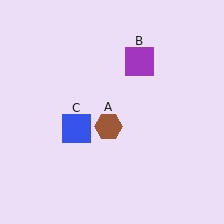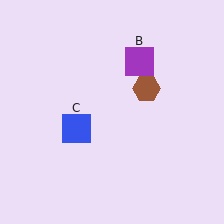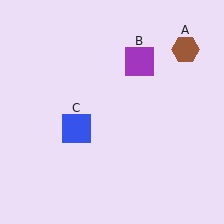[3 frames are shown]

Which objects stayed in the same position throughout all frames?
Purple square (object B) and blue square (object C) remained stationary.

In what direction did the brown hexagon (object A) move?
The brown hexagon (object A) moved up and to the right.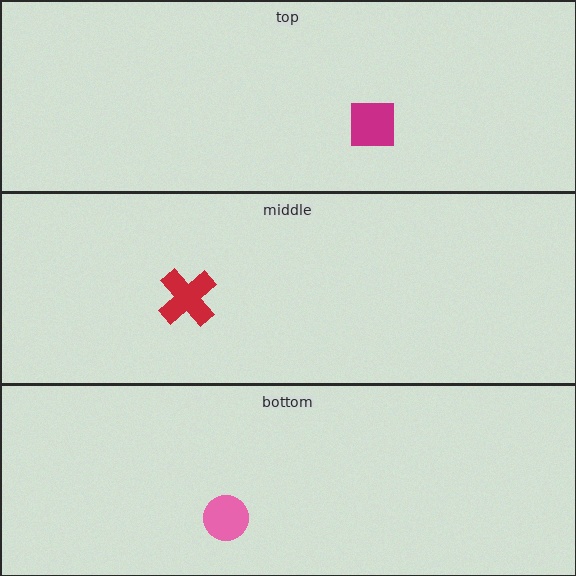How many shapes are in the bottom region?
1.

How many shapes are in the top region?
1.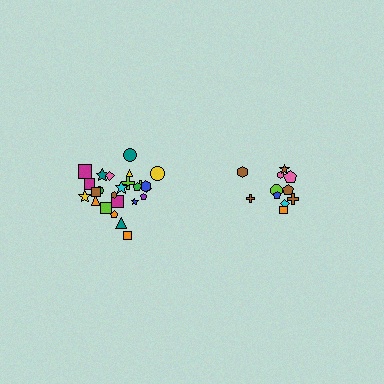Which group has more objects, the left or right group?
The left group.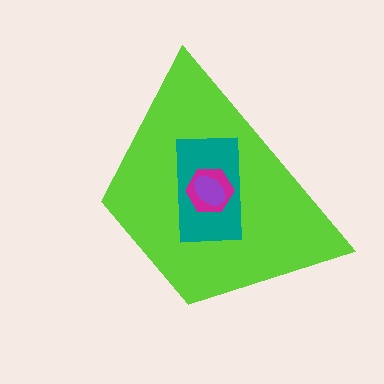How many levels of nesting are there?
4.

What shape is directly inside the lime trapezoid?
The teal rectangle.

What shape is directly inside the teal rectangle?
The magenta hexagon.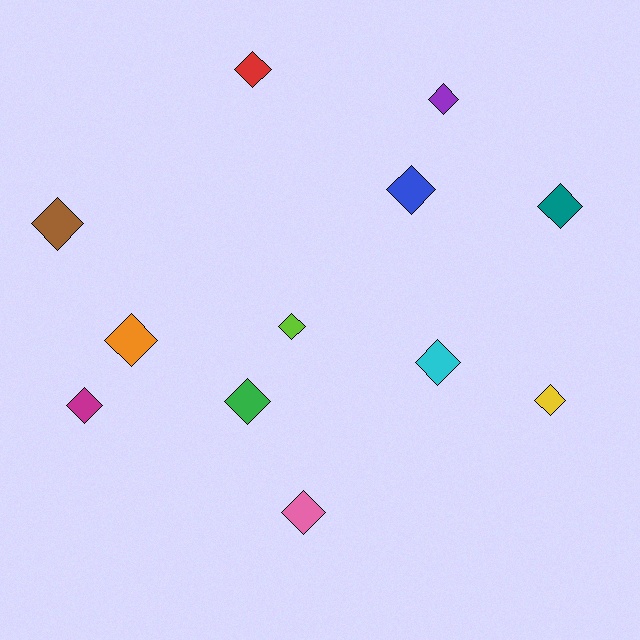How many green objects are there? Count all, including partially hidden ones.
There is 1 green object.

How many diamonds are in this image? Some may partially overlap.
There are 12 diamonds.